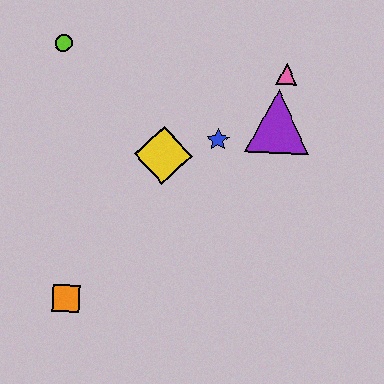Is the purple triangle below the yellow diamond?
No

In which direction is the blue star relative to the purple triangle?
The blue star is to the left of the purple triangle.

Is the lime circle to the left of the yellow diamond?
Yes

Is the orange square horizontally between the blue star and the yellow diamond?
No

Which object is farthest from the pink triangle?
The orange square is farthest from the pink triangle.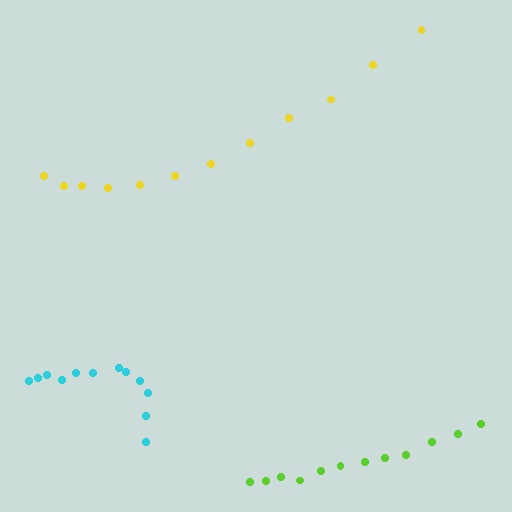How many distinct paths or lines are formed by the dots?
There are 3 distinct paths.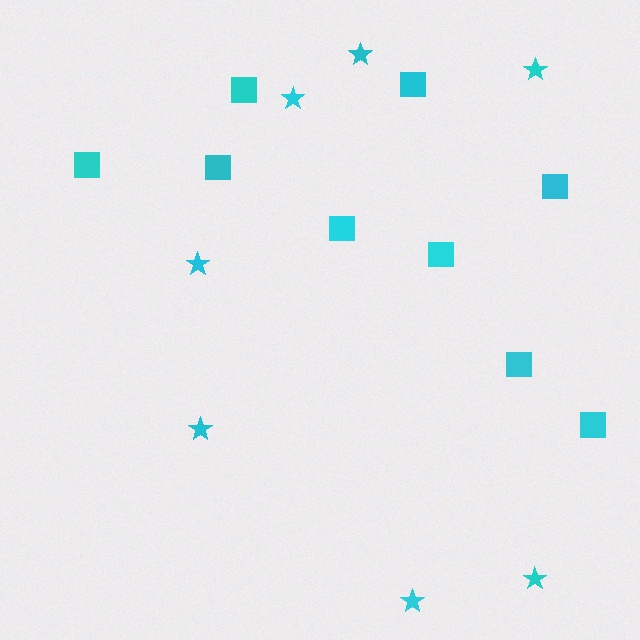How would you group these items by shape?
There are 2 groups: one group of stars (7) and one group of squares (9).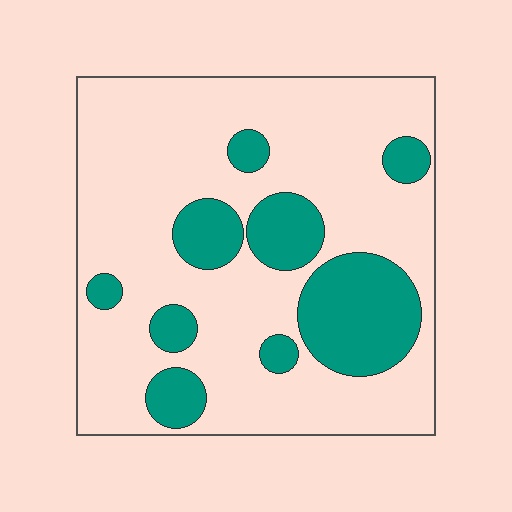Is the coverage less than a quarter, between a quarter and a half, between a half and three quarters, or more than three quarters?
Less than a quarter.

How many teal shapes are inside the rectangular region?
9.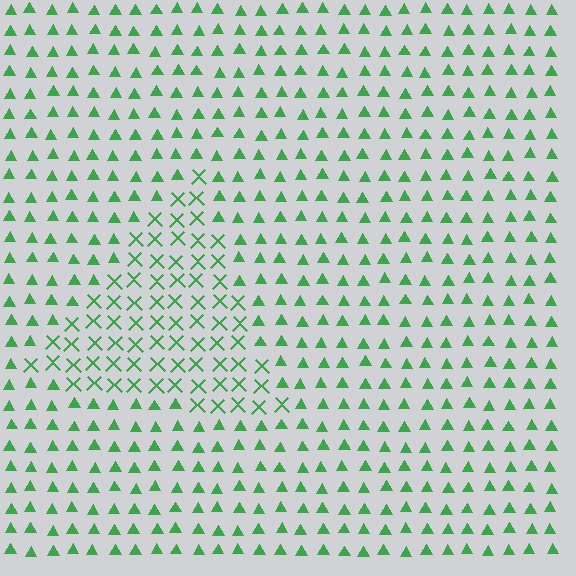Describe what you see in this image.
The image is filled with small green elements arranged in a uniform grid. A triangle-shaped region contains X marks, while the surrounding area contains triangles. The boundary is defined purely by the change in element shape.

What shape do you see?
I see a triangle.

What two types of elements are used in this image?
The image uses X marks inside the triangle region and triangles outside it.